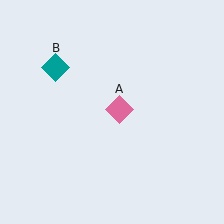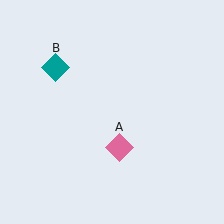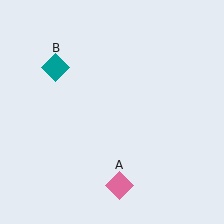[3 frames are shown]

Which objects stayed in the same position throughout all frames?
Teal diamond (object B) remained stationary.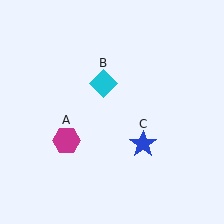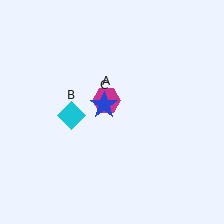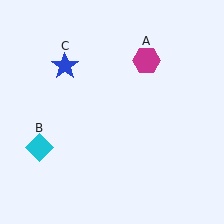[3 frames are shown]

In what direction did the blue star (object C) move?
The blue star (object C) moved up and to the left.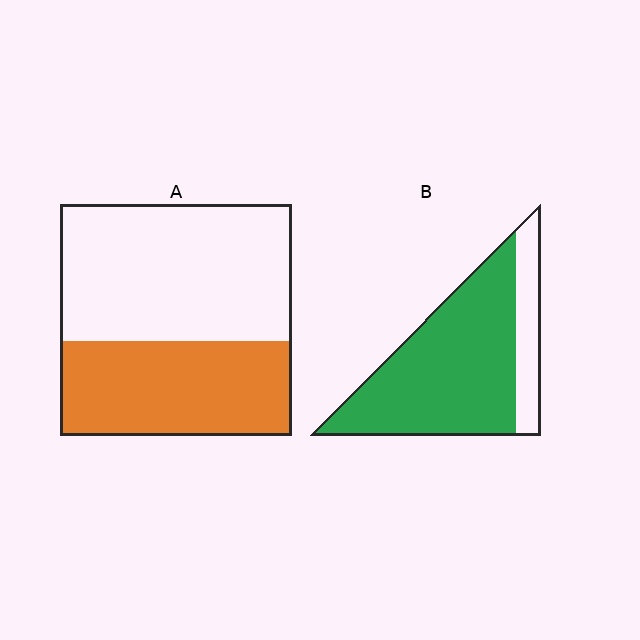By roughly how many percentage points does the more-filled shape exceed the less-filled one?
By roughly 40 percentage points (B over A).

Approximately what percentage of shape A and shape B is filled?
A is approximately 40% and B is approximately 80%.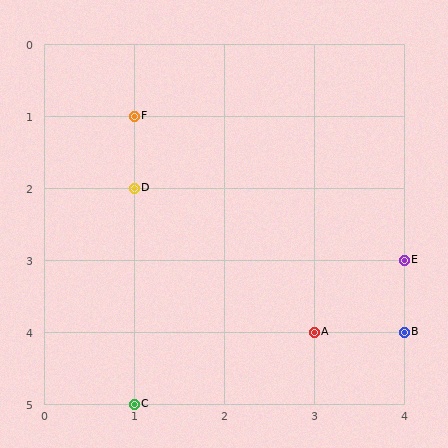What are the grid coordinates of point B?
Point B is at grid coordinates (4, 4).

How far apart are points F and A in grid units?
Points F and A are 2 columns and 3 rows apart (about 3.6 grid units diagonally).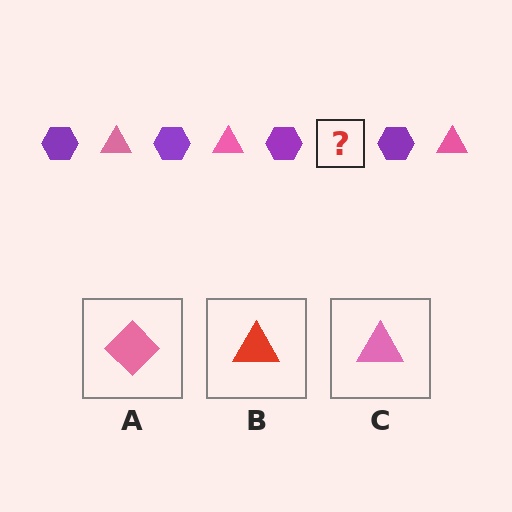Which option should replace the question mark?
Option C.